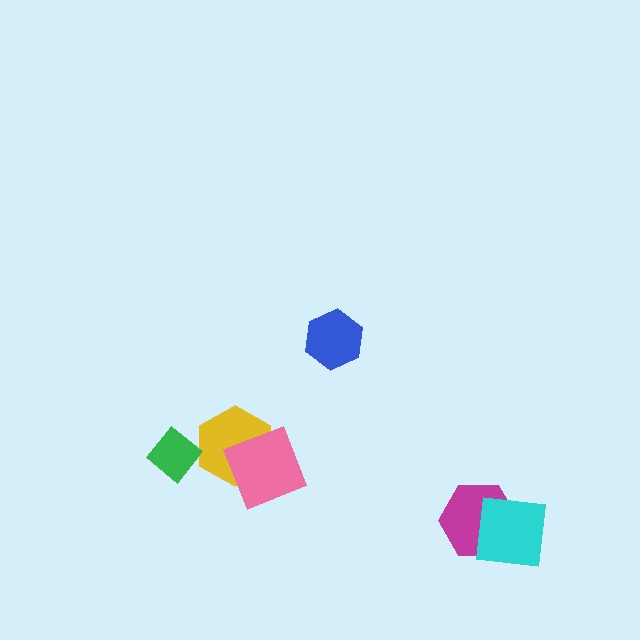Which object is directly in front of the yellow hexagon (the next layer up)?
The pink diamond is directly in front of the yellow hexagon.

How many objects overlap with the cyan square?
1 object overlaps with the cyan square.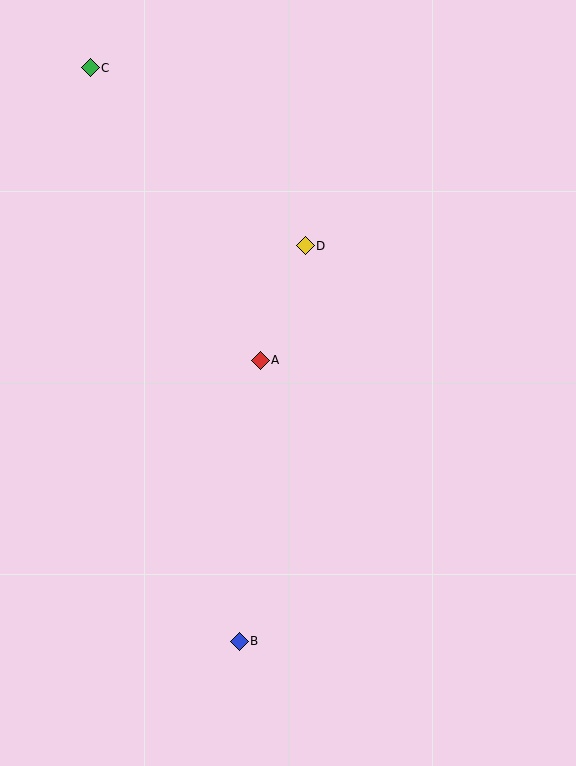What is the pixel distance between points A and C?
The distance between A and C is 338 pixels.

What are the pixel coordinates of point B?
Point B is at (239, 642).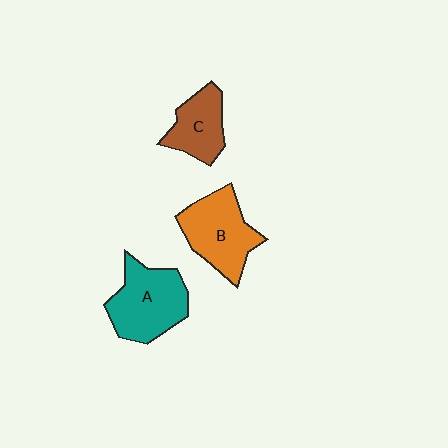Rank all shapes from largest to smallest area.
From largest to smallest: A (teal), B (orange), C (brown).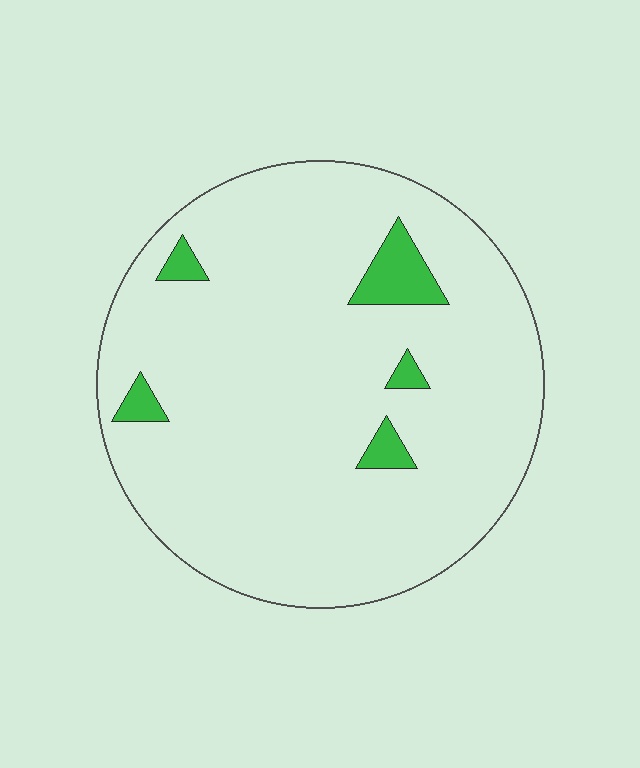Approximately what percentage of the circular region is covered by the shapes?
Approximately 5%.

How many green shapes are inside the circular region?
5.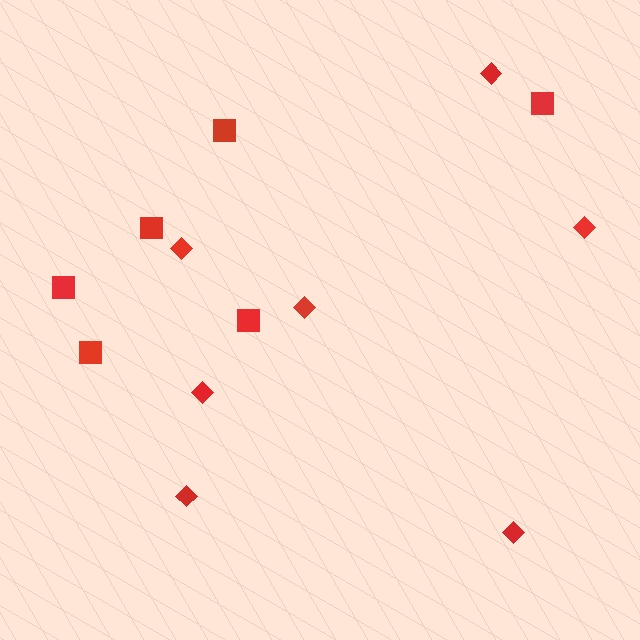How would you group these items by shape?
There are 2 groups: one group of diamonds (7) and one group of squares (6).